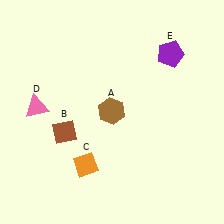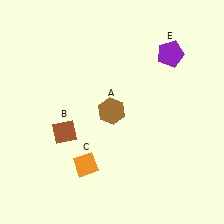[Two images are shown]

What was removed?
The pink triangle (D) was removed in Image 2.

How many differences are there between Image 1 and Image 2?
There is 1 difference between the two images.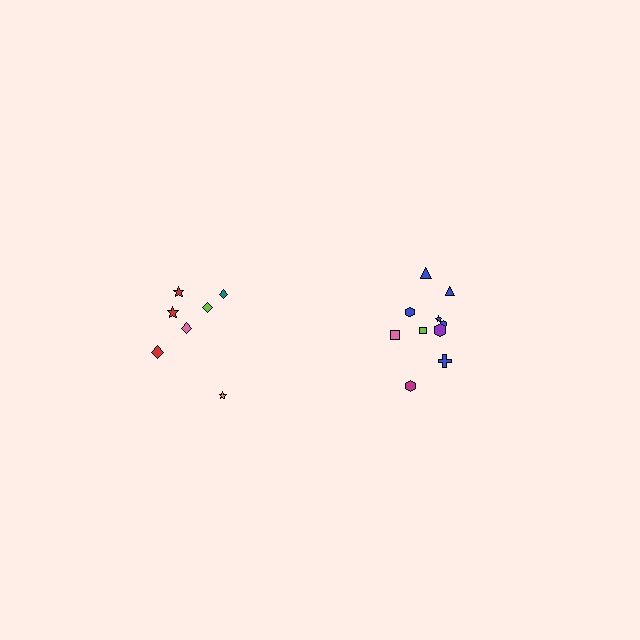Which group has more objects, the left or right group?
The right group.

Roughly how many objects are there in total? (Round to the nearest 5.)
Roughly 15 objects in total.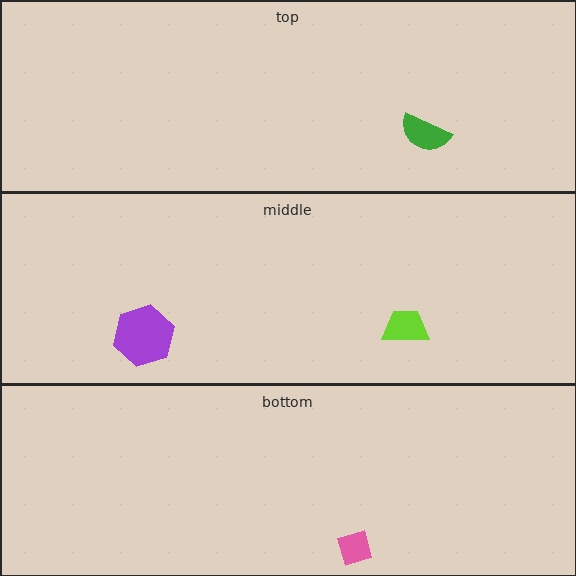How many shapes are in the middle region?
2.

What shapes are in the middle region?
The purple hexagon, the lime trapezoid.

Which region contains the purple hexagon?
The middle region.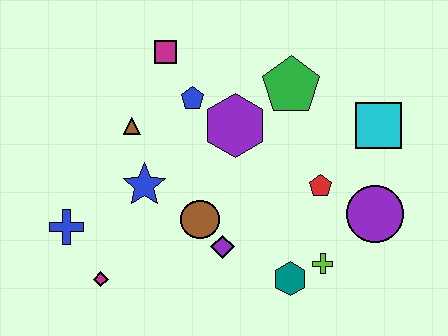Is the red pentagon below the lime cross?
No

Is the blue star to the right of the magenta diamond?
Yes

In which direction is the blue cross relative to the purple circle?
The blue cross is to the left of the purple circle.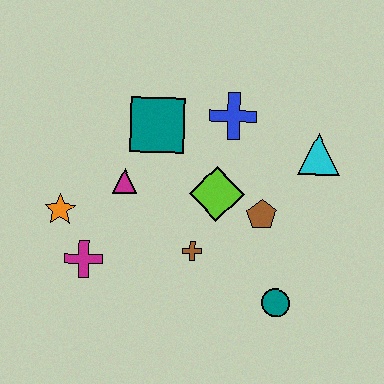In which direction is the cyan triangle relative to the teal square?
The cyan triangle is to the right of the teal square.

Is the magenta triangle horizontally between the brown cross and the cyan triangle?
No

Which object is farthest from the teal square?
The teal circle is farthest from the teal square.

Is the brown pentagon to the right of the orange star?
Yes